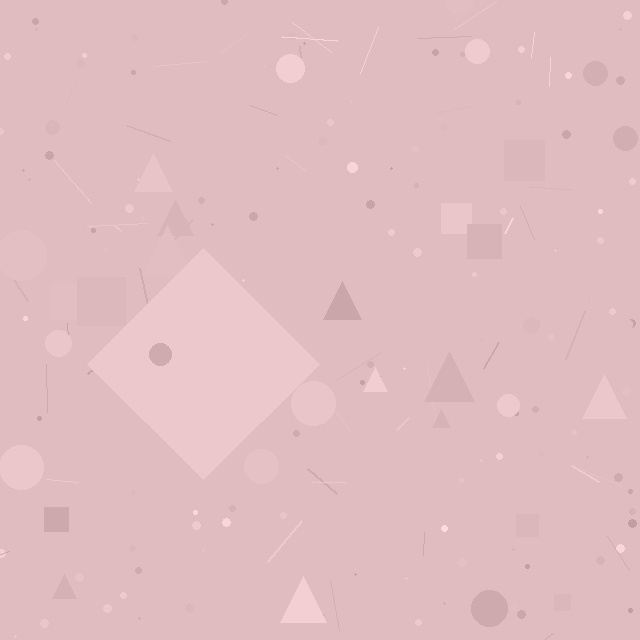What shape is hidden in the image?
A diamond is hidden in the image.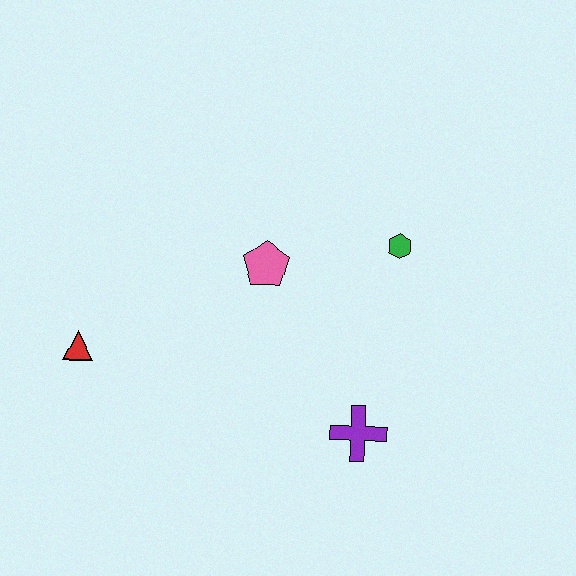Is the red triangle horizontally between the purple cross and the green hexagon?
No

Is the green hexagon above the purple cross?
Yes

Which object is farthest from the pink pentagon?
The red triangle is farthest from the pink pentagon.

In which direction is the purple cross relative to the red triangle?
The purple cross is to the right of the red triangle.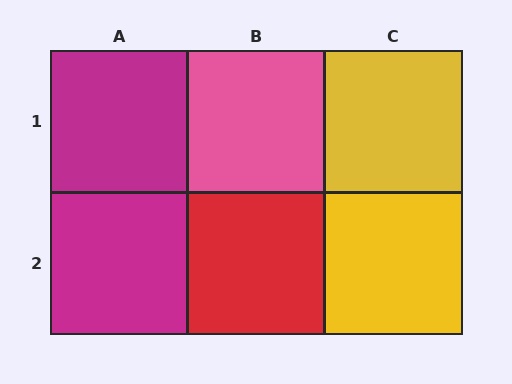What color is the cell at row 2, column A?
Magenta.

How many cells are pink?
1 cell is pink.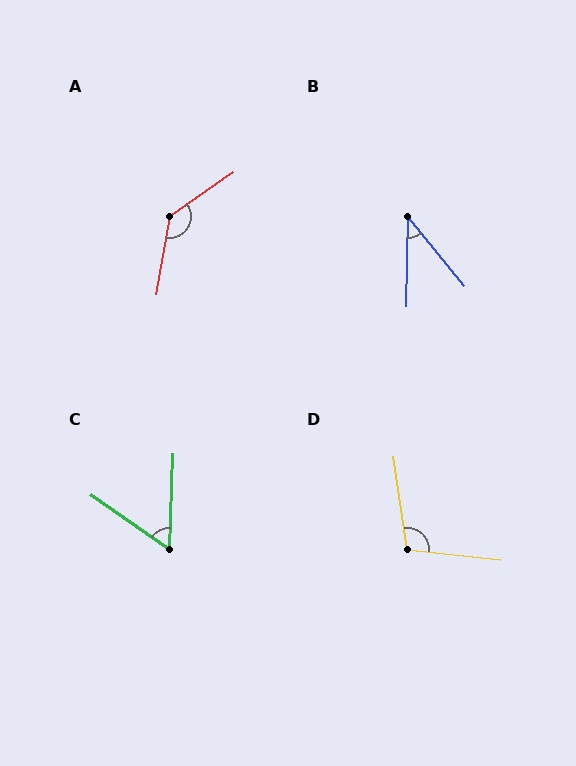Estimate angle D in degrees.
Approximately 104 degrees.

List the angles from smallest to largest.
B (41°), C (57°), D (104°), A (134°).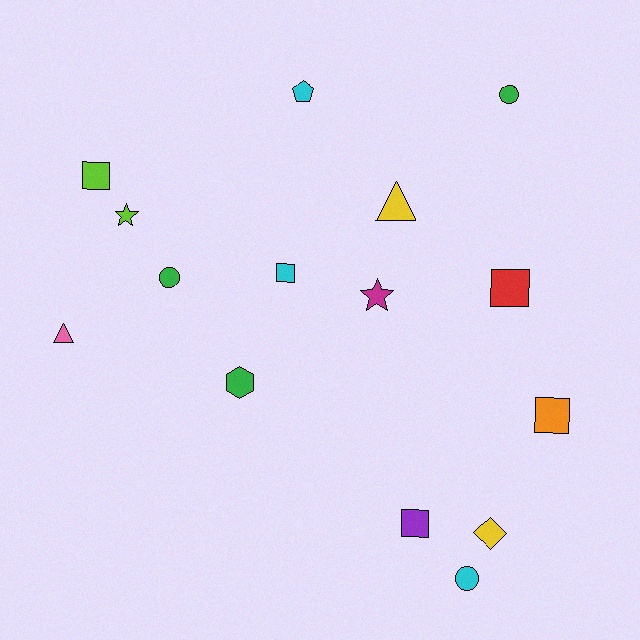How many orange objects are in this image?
There is 1 orange object.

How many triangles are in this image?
There are 2 triangles.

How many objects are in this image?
There are 15 objects.